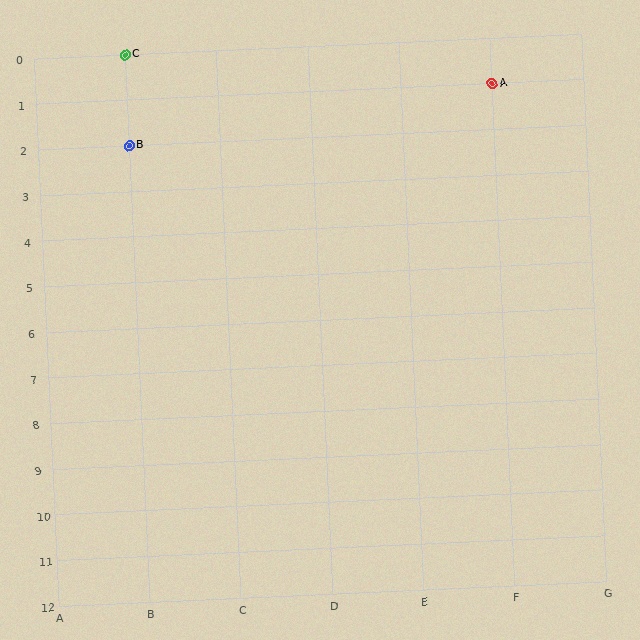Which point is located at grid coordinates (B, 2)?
Point B is at (B, 2).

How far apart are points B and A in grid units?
Points B and A are 4 columns and 1 row apart (about 4.1 grid units diagonally).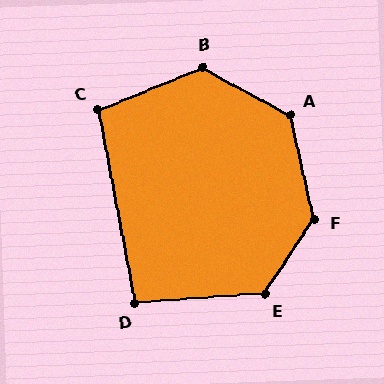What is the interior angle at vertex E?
Approximately 128 degrees (obtuse).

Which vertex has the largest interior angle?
F, at approximately 134 degrees.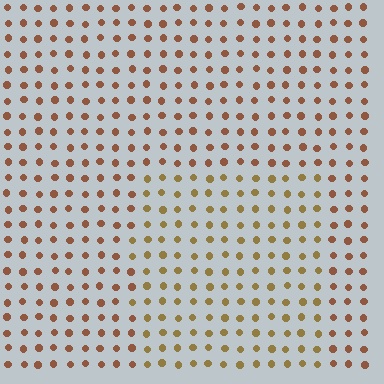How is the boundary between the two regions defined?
The boundary is defined purely by a slight shift in hue (about 27 degrees). Spacing, size, and orientation are identical on both sides.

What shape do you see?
I see a rectangle.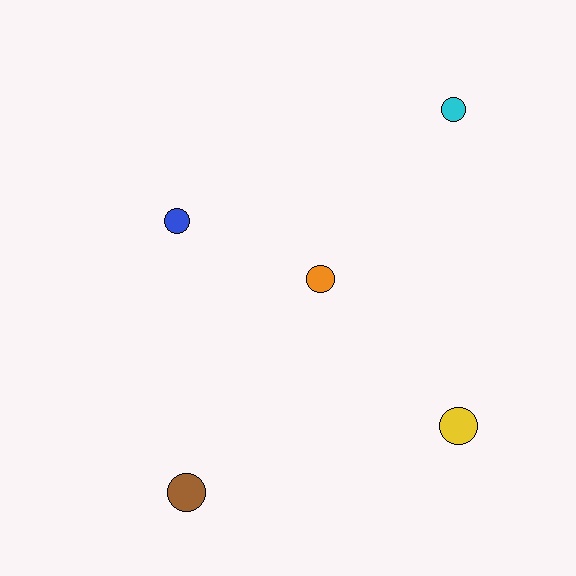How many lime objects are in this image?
There are no lime objects.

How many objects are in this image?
There are 5 objects.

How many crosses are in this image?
There are no crosses.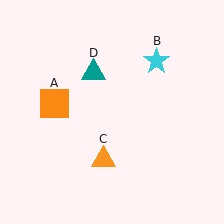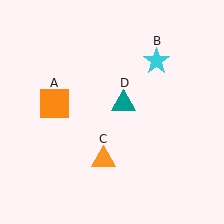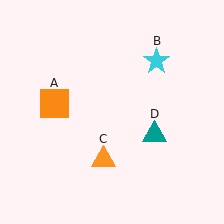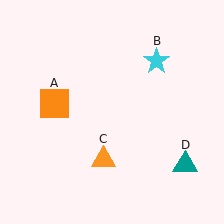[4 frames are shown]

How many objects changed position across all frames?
1 object changed position: teal triangle (object D).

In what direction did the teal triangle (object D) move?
The teal triangle (object D) moved down and to the right.